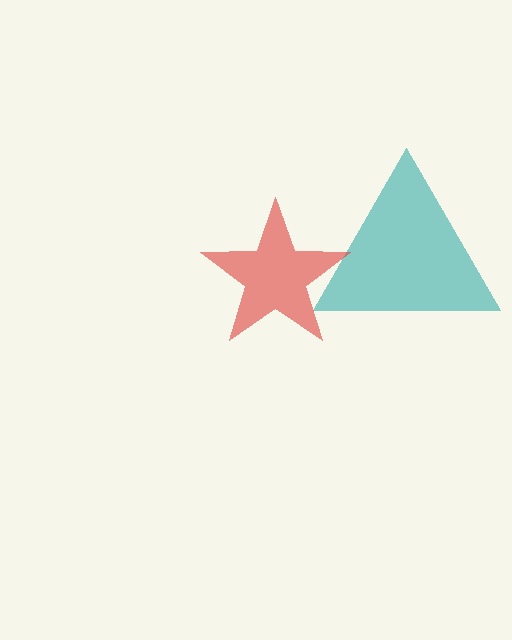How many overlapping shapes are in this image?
There are 2 overlapping shapes in the image.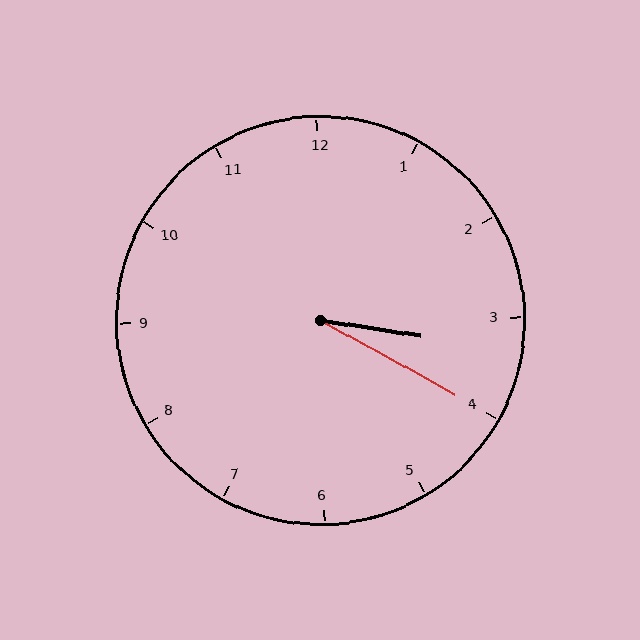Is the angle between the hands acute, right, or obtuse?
It is acute.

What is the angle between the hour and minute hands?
Approximately 20 degrees.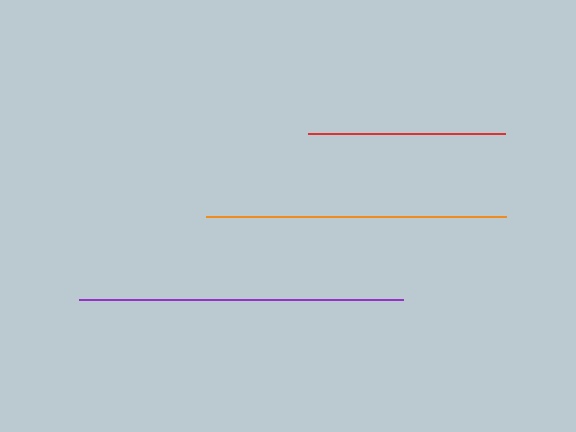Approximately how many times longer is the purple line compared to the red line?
The purple line is approximately 1.6 times the length of the red line.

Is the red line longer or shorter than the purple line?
The purple line is longer than the red line.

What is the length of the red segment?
The red segment is approximately 197 pixels long.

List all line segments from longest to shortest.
From longest to shortest: purple, orange, red.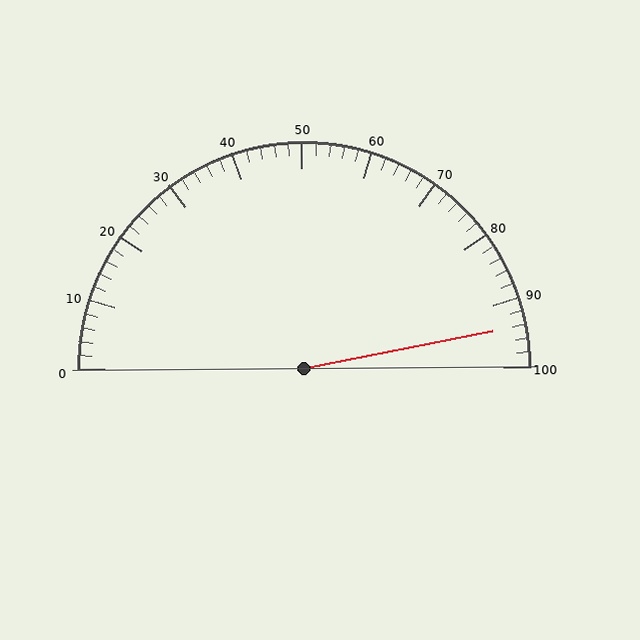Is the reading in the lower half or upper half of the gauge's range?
The reading is in the upper half of the range (0 to 100).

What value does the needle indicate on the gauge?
The needle indicates approximately 94.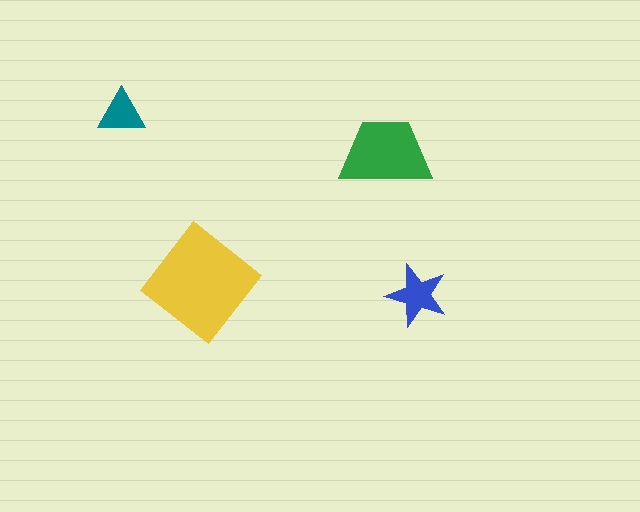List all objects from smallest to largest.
The teal triangle, the blue star, the green trapezoid, the yellow diamond.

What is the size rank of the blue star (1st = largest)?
3rd.